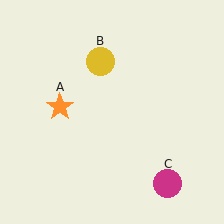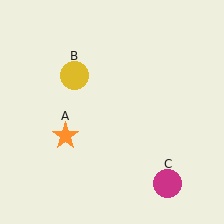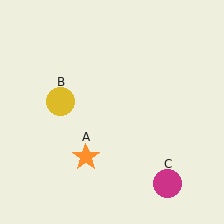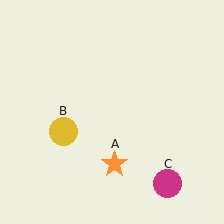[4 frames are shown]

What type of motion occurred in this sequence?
The orange star (object A), yellow circle (object B) rotated counterclockwise around the center of the scene.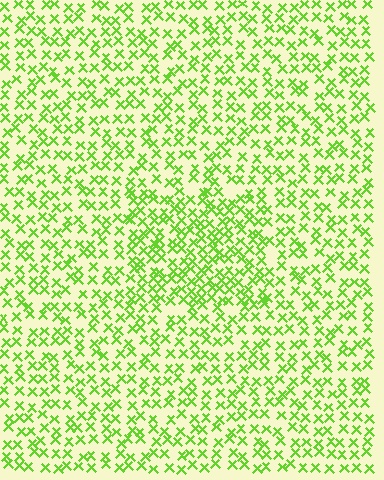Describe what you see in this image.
The image contains small lime elements arranged at two different densities. A rectangle-shaped region is visible where the elements are more densely packed than the surrounding area.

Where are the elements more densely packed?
The elements are more densely packed inside the rectangle boundary.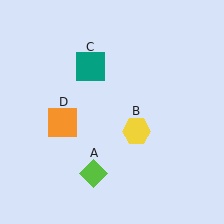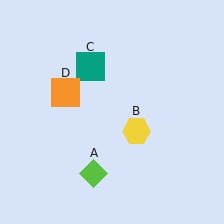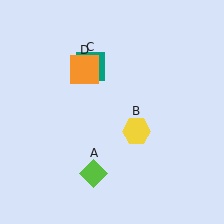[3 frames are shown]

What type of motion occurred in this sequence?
The orange square (object D) rotated clockwise around the center of the scene.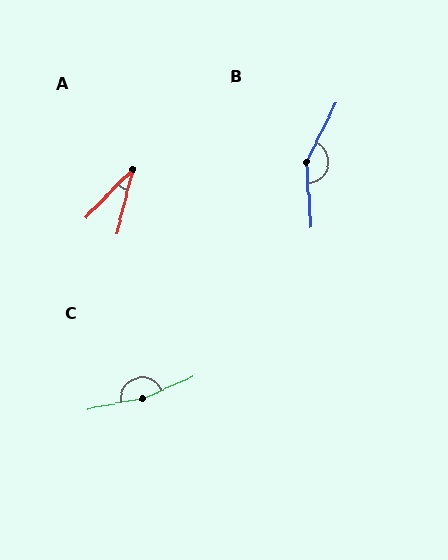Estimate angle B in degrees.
Approximately 150 degrees.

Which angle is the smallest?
A, at approximately 30 degrees.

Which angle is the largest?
C, at approximately 167 degrees.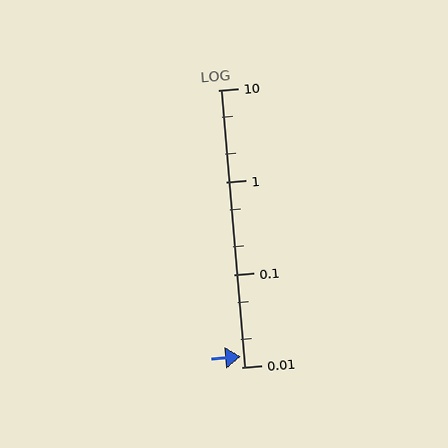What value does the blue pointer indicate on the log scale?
The pointer indicates approximately 0.013.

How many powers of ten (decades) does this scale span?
The scale spans 3 decades, from 0.01 to 10.